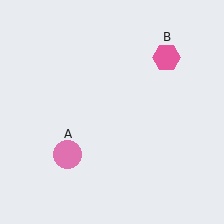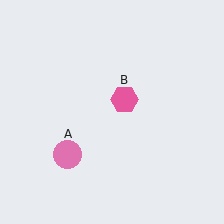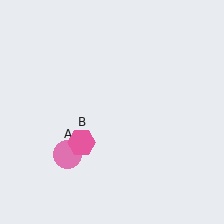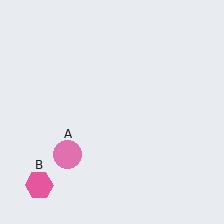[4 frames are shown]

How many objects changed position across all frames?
1 object changed position: pink hexagon (object B).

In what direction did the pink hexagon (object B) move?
The pink hexagon (object B) moved down and to the left.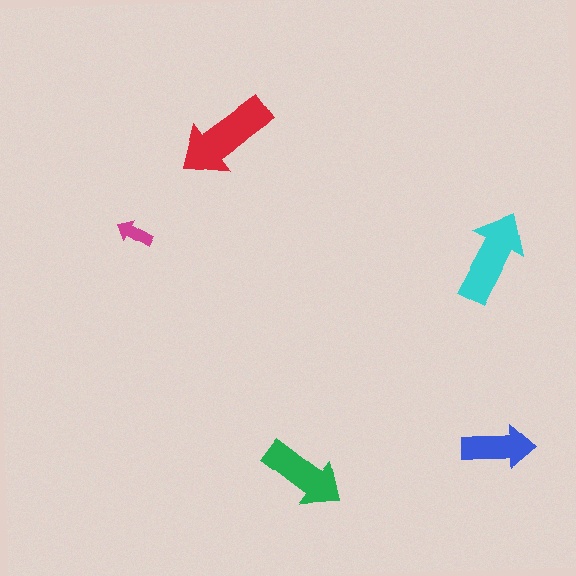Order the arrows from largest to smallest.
the red one, the cyan one, the green one, the blue one, the magenta one.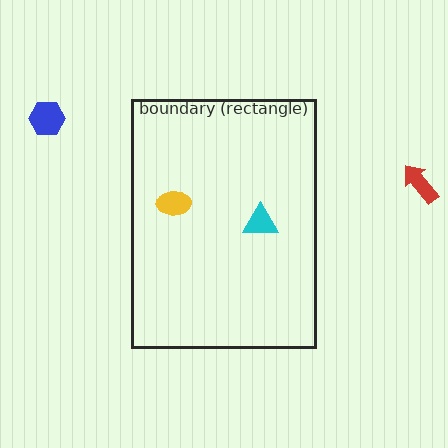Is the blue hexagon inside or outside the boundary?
Outside.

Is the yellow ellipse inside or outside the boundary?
Inside.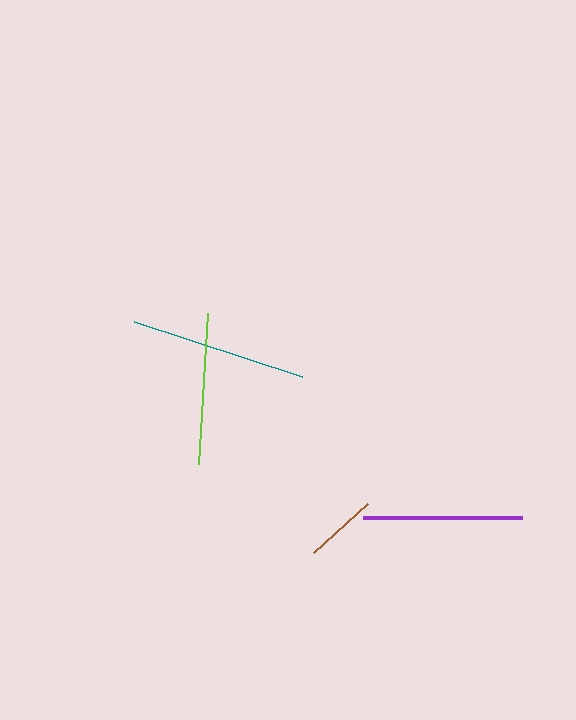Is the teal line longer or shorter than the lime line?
The teal line is longer than the lime line.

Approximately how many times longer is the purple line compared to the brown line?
The purple line is approximately 2.2 times the length of the brown line.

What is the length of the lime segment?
The lime segment is approximately 152 pixels long.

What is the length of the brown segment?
The brown segment is approximately 73 pixels long.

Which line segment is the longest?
The teal line is the longest at approximately 177 pixels.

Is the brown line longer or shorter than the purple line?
The purple line is longer than the brown line.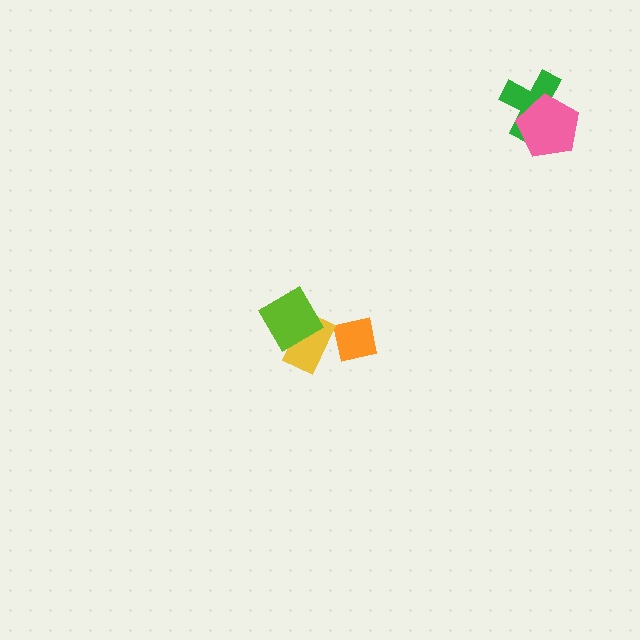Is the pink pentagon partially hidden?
No, no other shape covers it.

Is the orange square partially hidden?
Yes, it is partially covered by another shape.